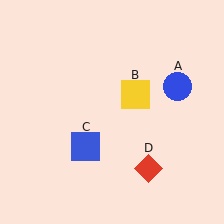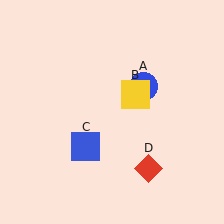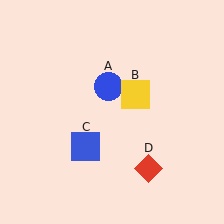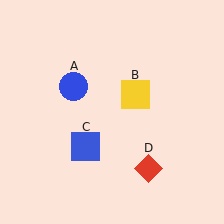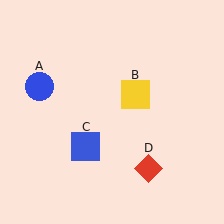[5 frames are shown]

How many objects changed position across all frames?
1 object changed position: blue circle (object A).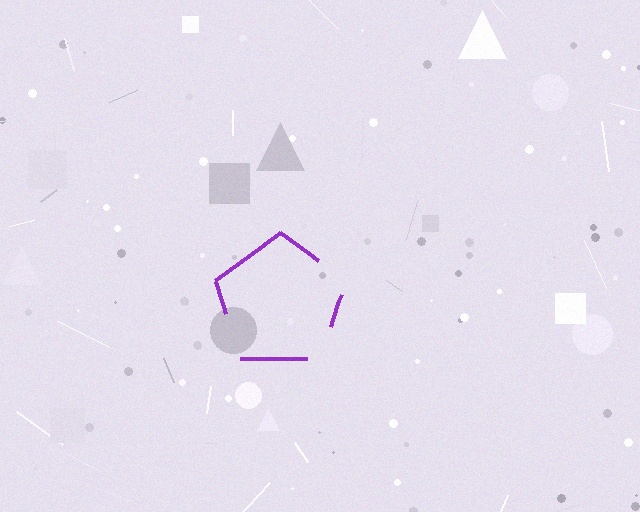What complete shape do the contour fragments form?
The contour fragments form a pentagon.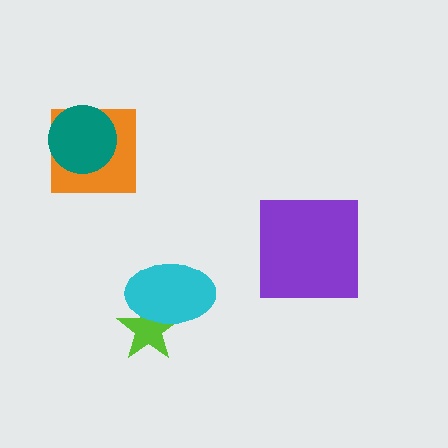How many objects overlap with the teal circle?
1 object overlaps with the teal circle.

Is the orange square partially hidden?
Yes, it is partially covered by another shape.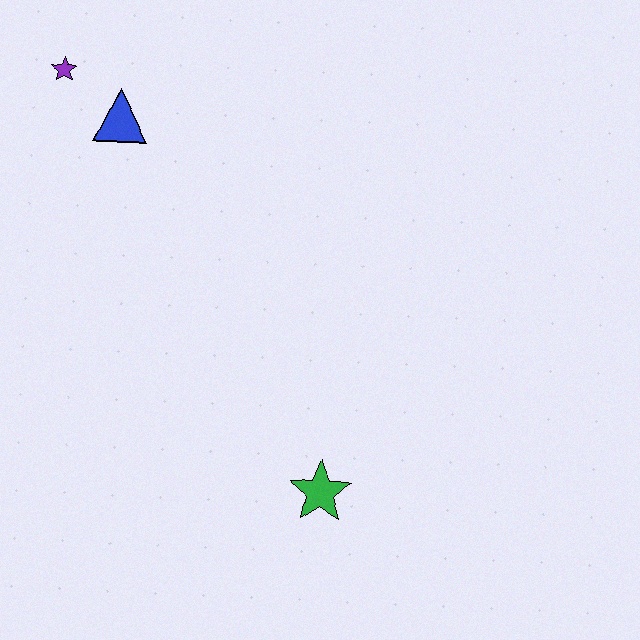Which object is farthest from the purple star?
The green star is farthest from the purple star.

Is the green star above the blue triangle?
No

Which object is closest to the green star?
The blue triangle is closest to the green star.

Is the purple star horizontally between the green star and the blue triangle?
No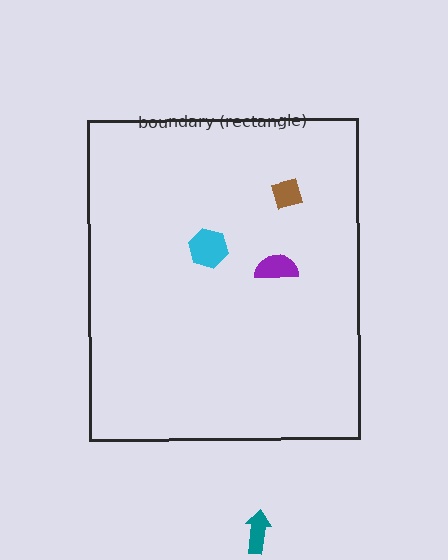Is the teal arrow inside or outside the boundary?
Outside.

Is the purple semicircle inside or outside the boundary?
Inside.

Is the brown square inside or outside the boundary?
Inside.